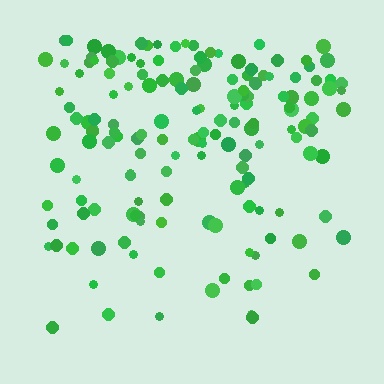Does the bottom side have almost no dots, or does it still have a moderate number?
Still a moderate number, just noticeably fewer than the top.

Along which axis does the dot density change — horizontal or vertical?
Vertical.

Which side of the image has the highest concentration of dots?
The top.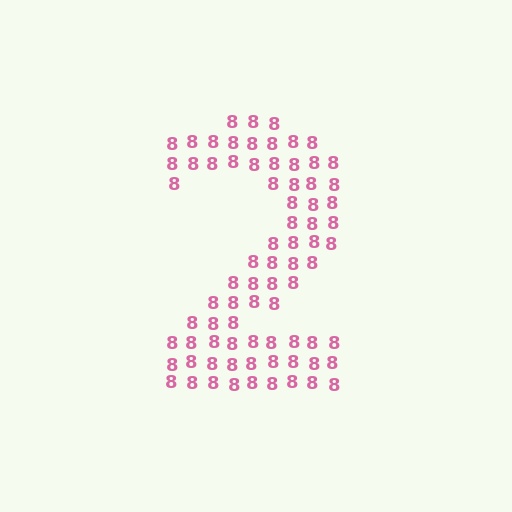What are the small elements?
The small elements are digit 8's.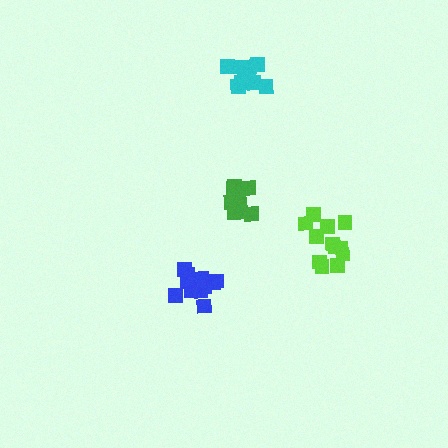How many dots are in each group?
Group 1: 10 dots, Group 2: 12 dots, Group 3: 12 dots, Group 4: 11 dots (45 total).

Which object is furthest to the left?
The blue cluster is leftmost.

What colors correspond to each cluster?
The clusters are colored: green, blue, lime, cyan.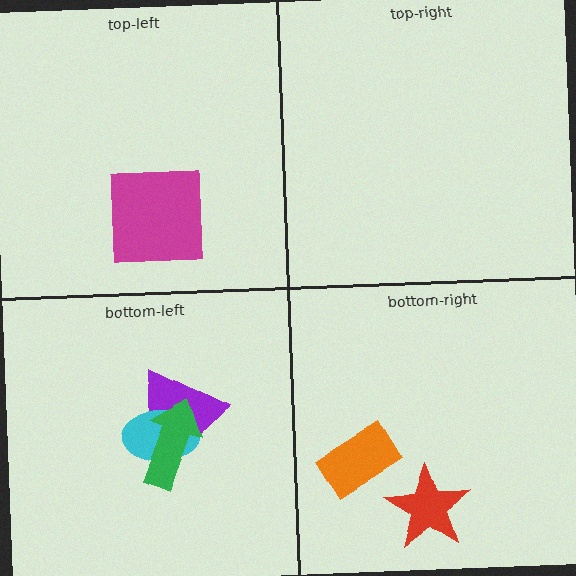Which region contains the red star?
The bottom-right region.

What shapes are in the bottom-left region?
The purple trapezoid, the cyan ellipse, the green arrow.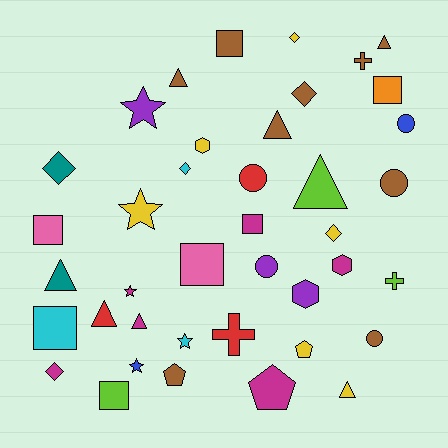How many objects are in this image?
There are 40 objects.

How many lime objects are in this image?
There are 3 lime objects.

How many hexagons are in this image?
There are 3 hexagons.